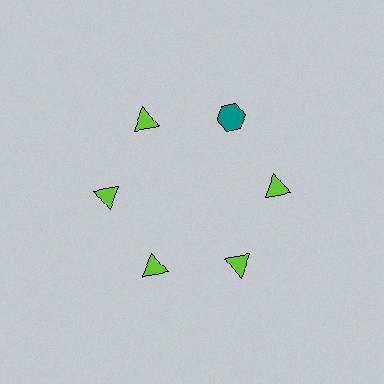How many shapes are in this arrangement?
There are 6 shapes arranged in a ring pattern.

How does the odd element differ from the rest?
It differs in both color (teal instead of lime) and shape (hexagon instead of triangle).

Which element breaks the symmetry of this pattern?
The teal hexagon at roughly the 1 o'clock position breaks the symmetry. All other shapes are lime triangles.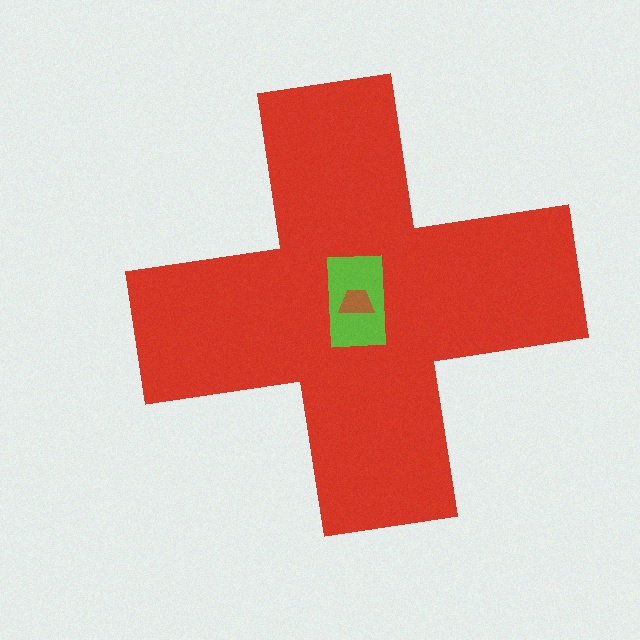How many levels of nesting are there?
3.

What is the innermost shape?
The brown trapezoid.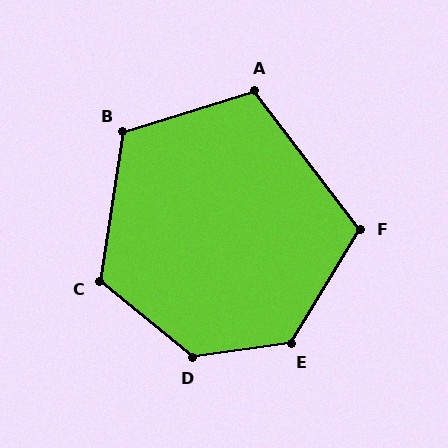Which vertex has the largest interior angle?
D, at approximately 133 degrees.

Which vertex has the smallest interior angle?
A, at approximately 110 degrees.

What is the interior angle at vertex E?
Approximately 129 degrees (obtuse).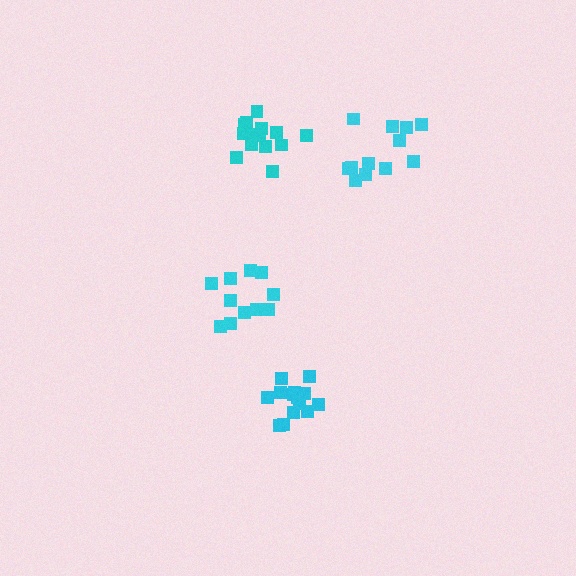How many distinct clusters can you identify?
There are 4 distinct clusters.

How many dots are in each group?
Group 1: 12 dots, Group 2: 15 dots, Group 3: 11 dots, Group 4: 14 dots (52 total).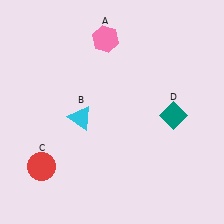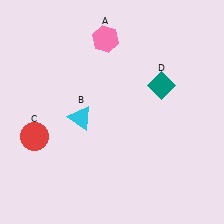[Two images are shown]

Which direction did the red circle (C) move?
The red circle (C) moved up.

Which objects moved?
The objects that moved are: the red circle (C), the teal diamond (D).